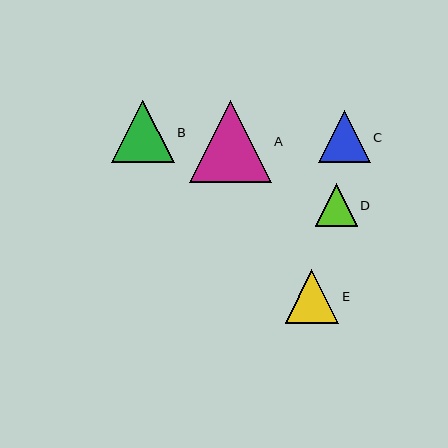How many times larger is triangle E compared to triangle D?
Triangle E is approximately 1.3 times the size of triangle D.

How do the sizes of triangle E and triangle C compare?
Triangle E and triangle C are approximately the same size.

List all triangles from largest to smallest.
From largest to smallest: A, B, E, C, D.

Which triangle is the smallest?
Triangle D is the smallest with a size of approximately 42 pixels.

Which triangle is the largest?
Triangle A is the largest with a size of approximately 81 pixels.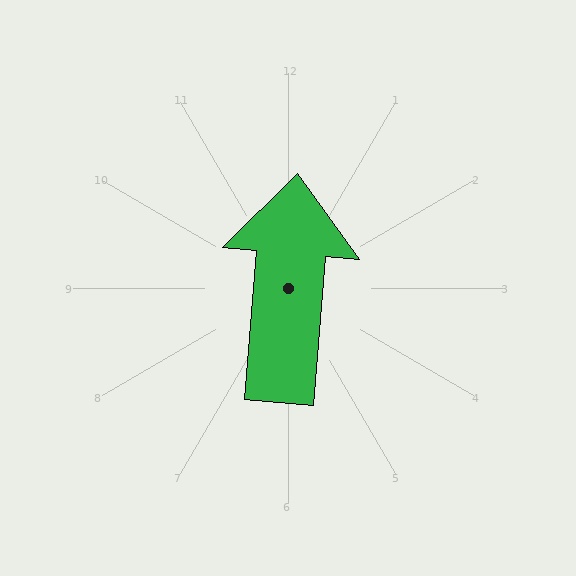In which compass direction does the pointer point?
North.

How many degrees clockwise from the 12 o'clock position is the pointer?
Approximately 5 degrees.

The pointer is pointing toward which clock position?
Roughly 12 o'clock.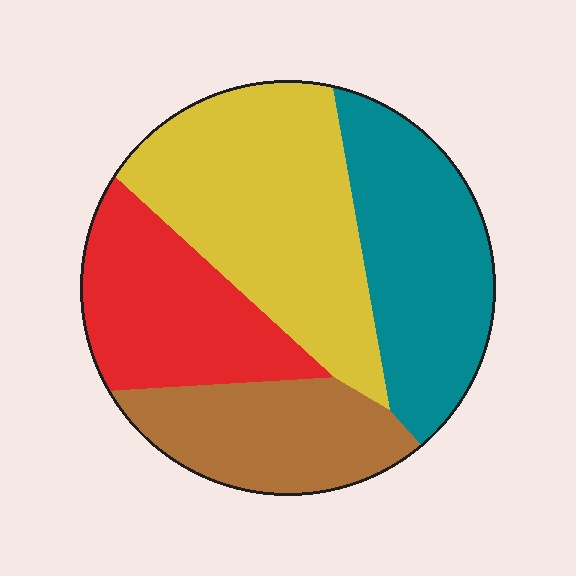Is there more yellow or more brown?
Yellow.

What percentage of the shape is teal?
Teal covers 26% of the shape.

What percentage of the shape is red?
Red takes up about one fifth (1/5) of the shape.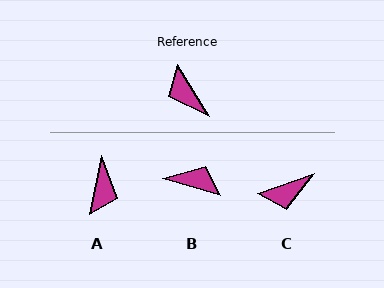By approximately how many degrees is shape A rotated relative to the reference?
Approximately 136 degrees counter-clockwise.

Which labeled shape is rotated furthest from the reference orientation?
B, about 138 degrees away.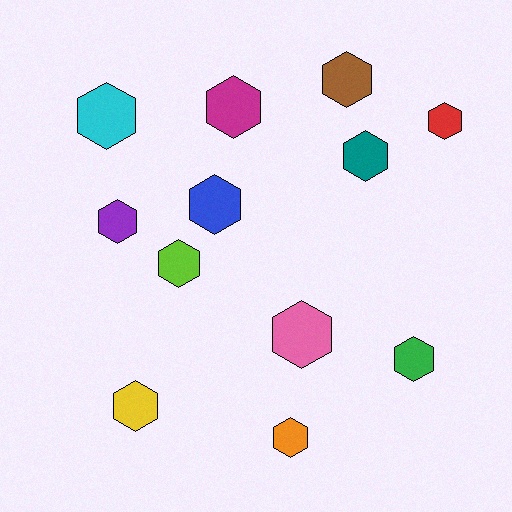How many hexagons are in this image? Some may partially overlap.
There are 12 hexagons.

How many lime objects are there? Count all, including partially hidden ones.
There is 1 lime object.